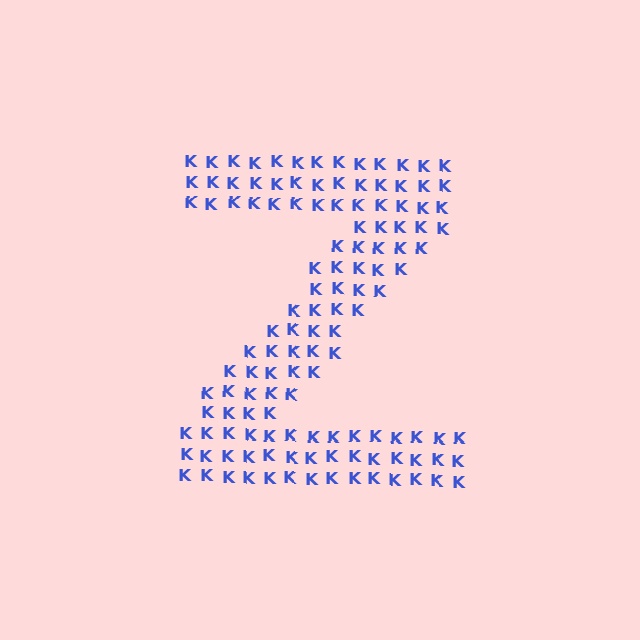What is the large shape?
The large shape is the letter Z.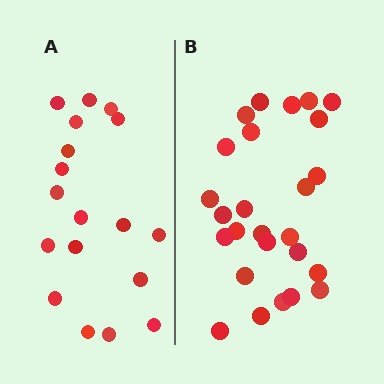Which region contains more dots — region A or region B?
Region B (the right region) has more dots.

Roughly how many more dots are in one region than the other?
Region B has roughly 8 or so more dots than region A.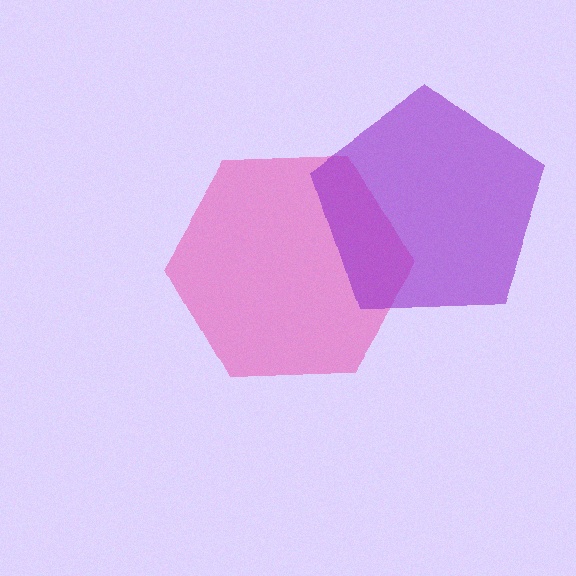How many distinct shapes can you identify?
There are 2 distinct shapes: a pink hexagon, a purple pentagon.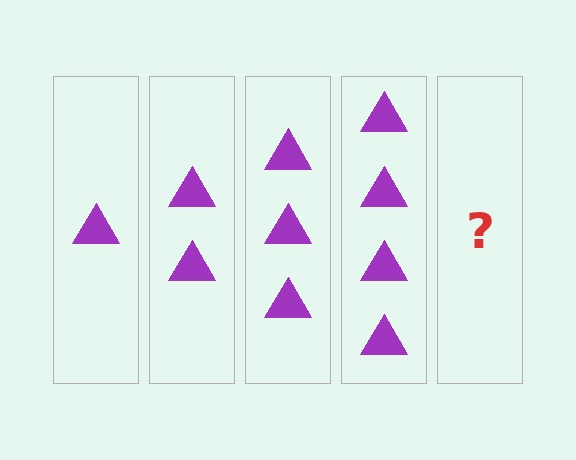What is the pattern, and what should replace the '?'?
The pattern is that each step adds one more triangle. The '?' should be 5 triangles.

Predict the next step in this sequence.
The next step is 5 triangles.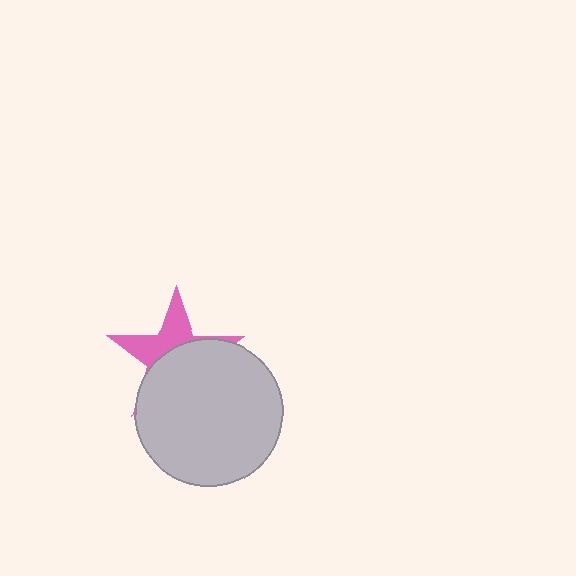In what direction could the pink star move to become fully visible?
The pink star could move up. That would shift it out from behind the light gray circle entirely.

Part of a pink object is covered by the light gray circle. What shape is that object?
It is a star.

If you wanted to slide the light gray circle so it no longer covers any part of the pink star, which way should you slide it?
Slide it down — that is the most direct way to separate the two shapes.